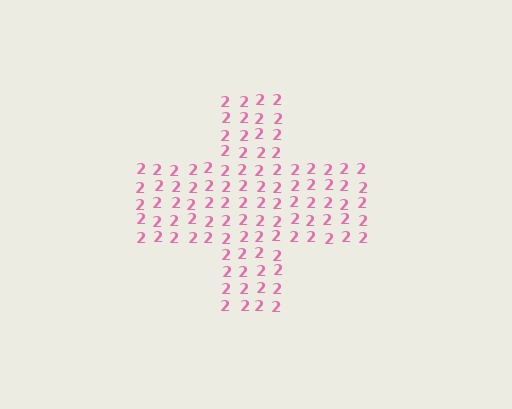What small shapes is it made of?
It is made of small digit 2's.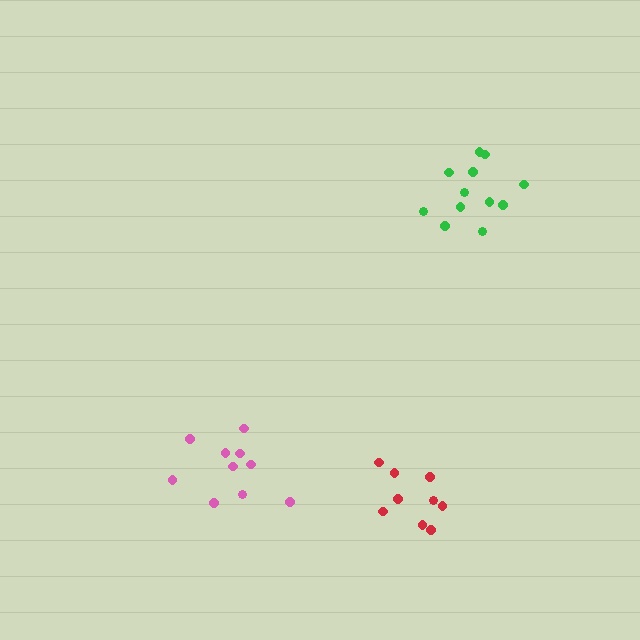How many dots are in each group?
Group 1: 10 dots, Group 2: 12 dots, Group 3: 9 dots (31 total).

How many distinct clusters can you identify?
There are 3 distinct clusters.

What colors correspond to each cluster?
The clusters are colored: pink, green, red.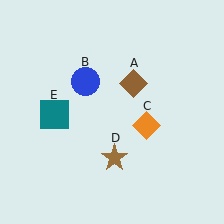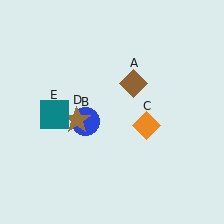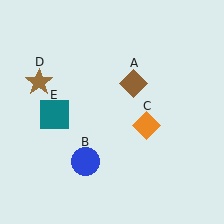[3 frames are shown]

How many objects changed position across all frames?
2 objects changed position: blue circle (object B), brown star (object D).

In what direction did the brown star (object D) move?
The brown star (object D) moved up and to the left.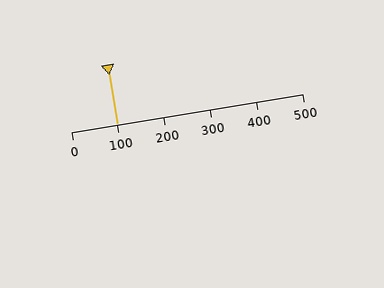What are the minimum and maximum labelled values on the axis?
The axis runs from 0 to 500.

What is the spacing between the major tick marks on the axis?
The major ticks are spaced 100 apart.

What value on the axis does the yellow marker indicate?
The marker indicates approximately 100.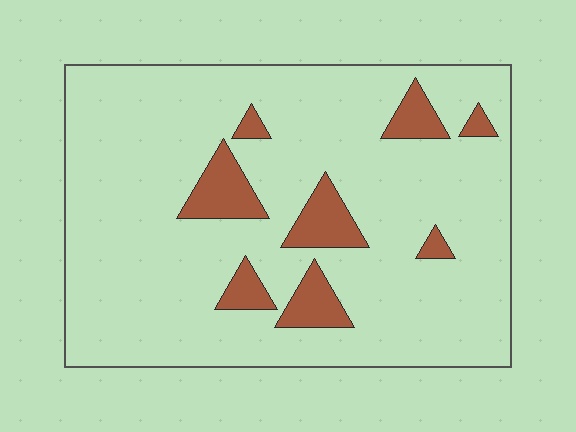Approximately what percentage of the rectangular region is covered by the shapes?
Approximately 10%.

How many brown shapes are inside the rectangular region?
8.